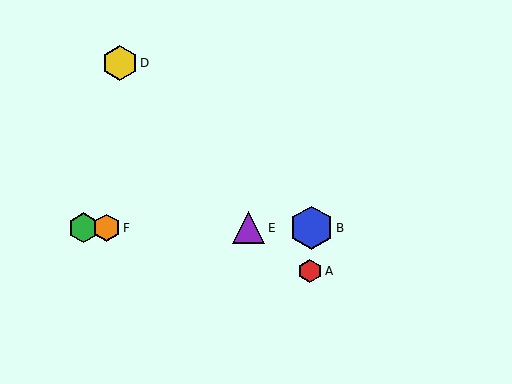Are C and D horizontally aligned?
No, C is at y≈228 and D is at y≈63.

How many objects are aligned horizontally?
4 objects (B, C, E, F) are aligned horizontally.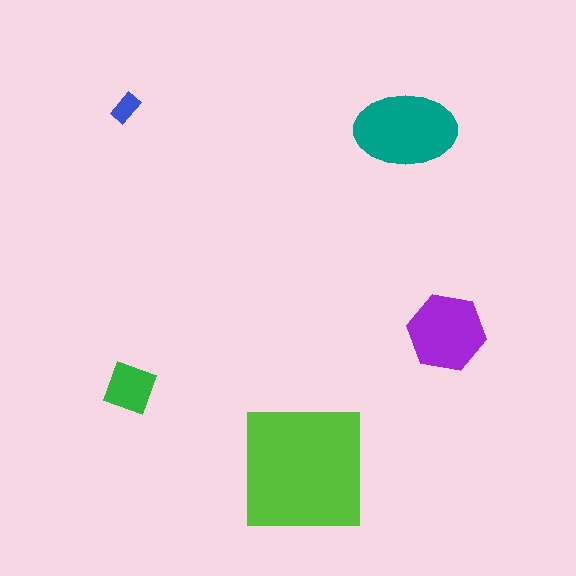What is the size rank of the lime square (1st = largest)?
1st.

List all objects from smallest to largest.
The blue rectangle, the green diamond, the purple hexagon, the teal ellipse, the lime square.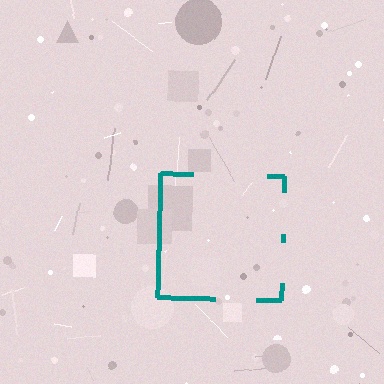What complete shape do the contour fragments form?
The contour fragments form a square.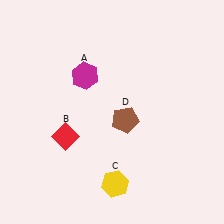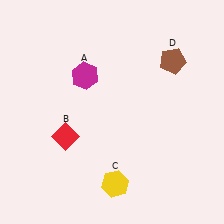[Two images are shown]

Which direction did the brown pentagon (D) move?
The brown pentagon (D) moved up.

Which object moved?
The brown pentagon (D) moved up.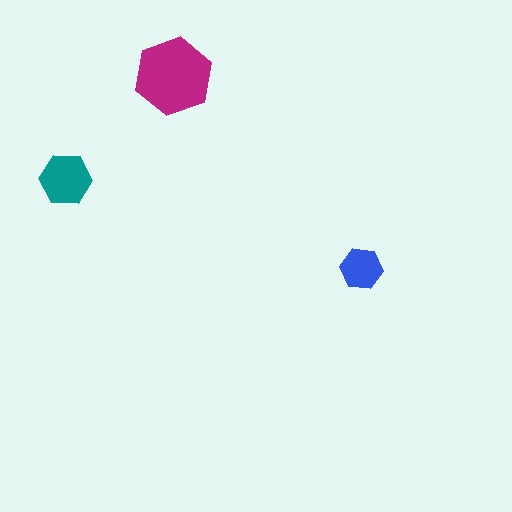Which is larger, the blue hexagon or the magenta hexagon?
The magenta one.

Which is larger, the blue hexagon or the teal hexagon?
The teal one.